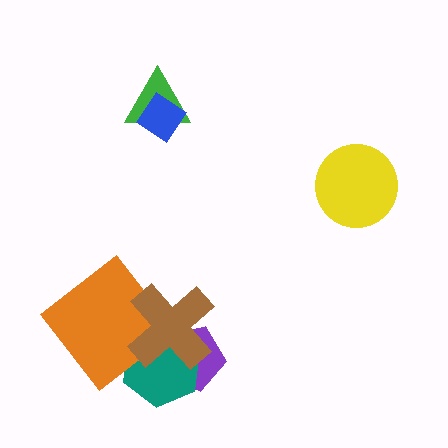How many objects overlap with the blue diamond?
1 object overlaps with the blue diamond.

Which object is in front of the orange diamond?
The brown cross is in front of the orange diamond.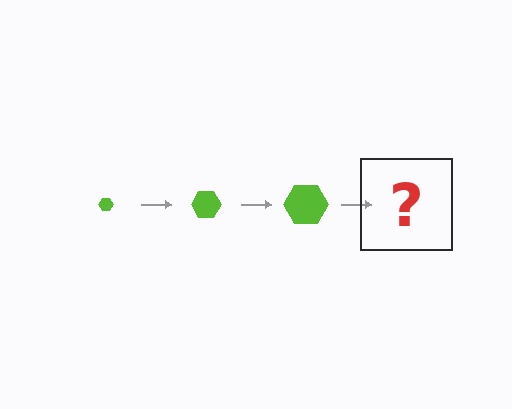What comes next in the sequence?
The next element should be a lime hexagon, larger than the previous one.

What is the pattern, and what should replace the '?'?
The pattern is that the hexagon gets progressively larger each step. The '?' should be a lime hexagon, larger than the previous one.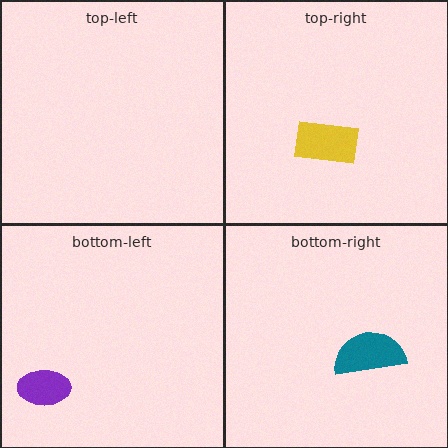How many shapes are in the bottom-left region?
1.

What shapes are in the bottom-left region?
The purple ellipse.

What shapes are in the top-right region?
The yellow rectangle.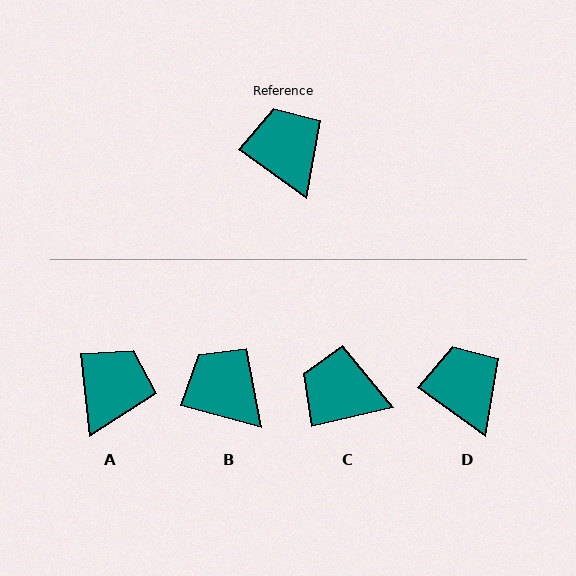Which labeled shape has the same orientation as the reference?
D.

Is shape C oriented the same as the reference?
No, it is off by about 49 degrees.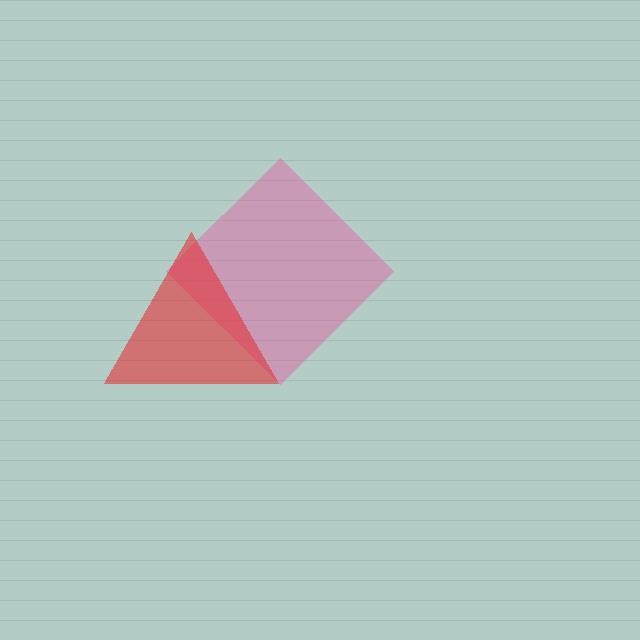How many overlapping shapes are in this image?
There are 2 overlapping shapes in the image.